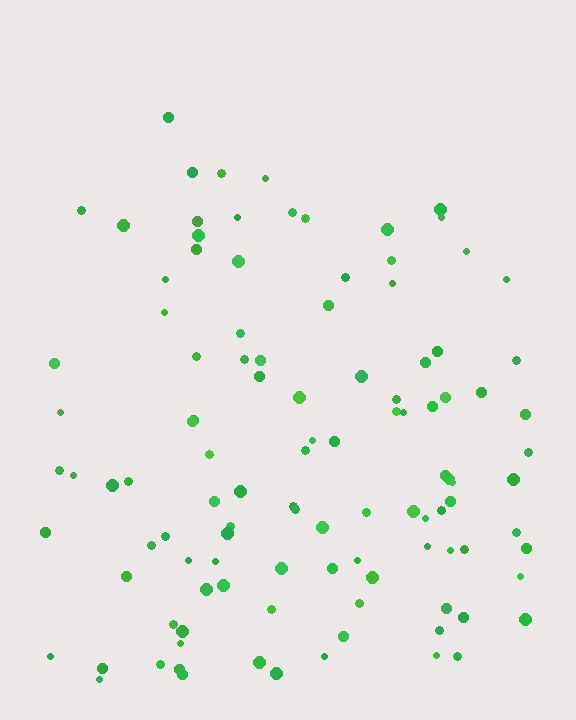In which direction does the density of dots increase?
From top to bottom, with the bottom side densest.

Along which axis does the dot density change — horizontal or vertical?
Vertical.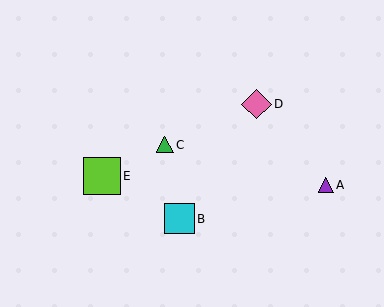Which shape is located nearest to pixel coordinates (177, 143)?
The green triangle (labeled C) at (165, 145) is nearest to that location.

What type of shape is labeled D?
Shape D is a pink diamond.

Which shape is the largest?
The lime square (labeled E) is the largest.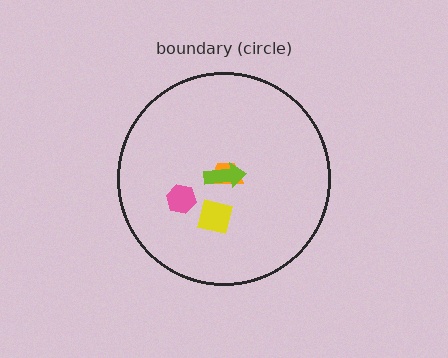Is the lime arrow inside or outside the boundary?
Inside.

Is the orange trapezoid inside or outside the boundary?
Inside.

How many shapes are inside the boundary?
4 inside, 0 outside.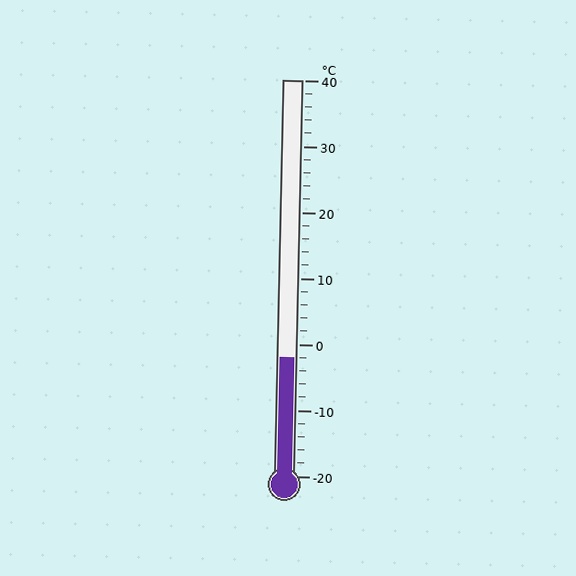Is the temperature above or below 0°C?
The temperature is below 0°C.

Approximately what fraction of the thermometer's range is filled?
The thermometer is filled to approximately 30% of its range.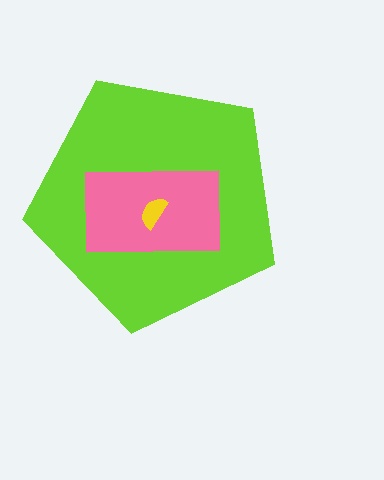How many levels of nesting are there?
3.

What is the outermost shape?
The lime pentagon.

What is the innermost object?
The yellow semicircle.